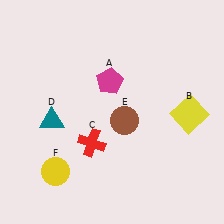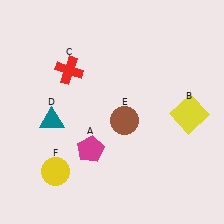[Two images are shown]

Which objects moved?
The objects that moved are: the magenta pentagon (A), the red cross (C).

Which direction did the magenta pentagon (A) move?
The magenta pentagon (A) moved down.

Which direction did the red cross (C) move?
The red cross (C) moved up.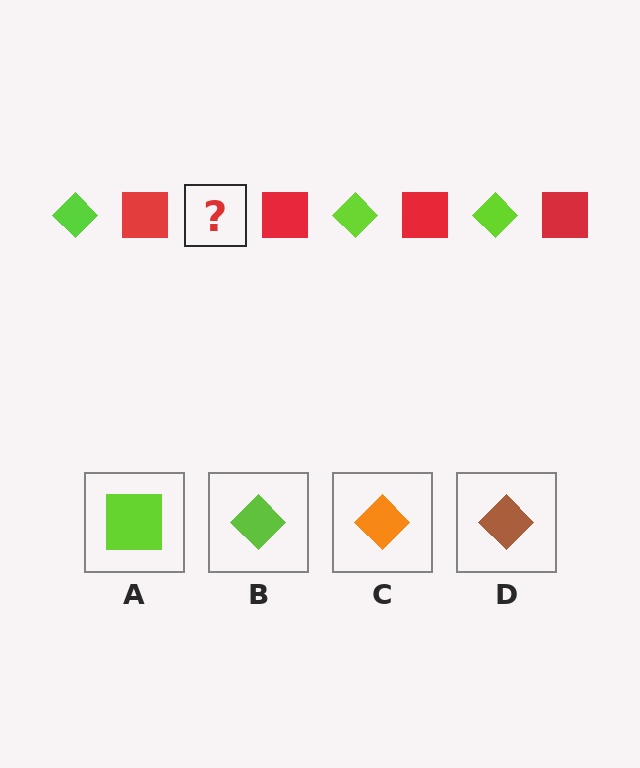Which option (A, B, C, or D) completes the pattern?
B.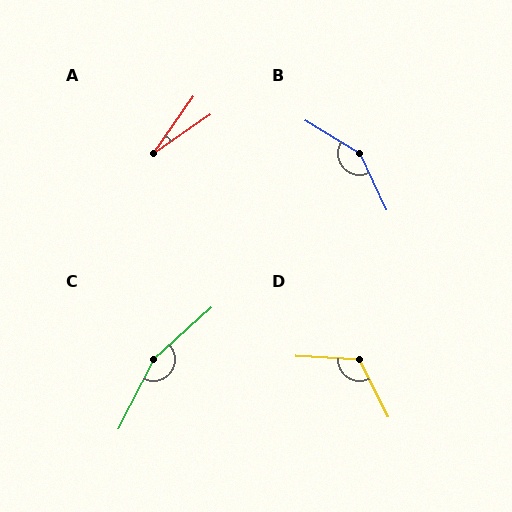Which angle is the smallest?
A, at approximately 20 degrees.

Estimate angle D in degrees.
Approximately 120 degrees.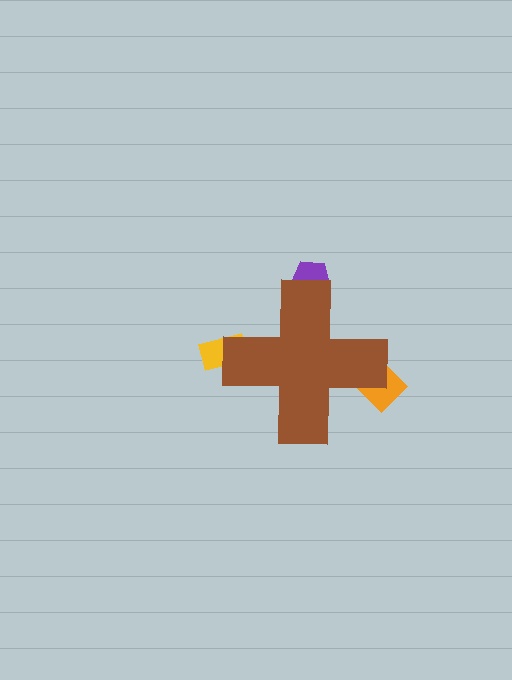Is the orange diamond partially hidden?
Yes, the orange diamond is partially hidden behind the brown cross.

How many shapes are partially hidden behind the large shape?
3 shapes are partially hidden.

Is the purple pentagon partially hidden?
Yes, the purple pentagon is partially hidden behind the brown cross.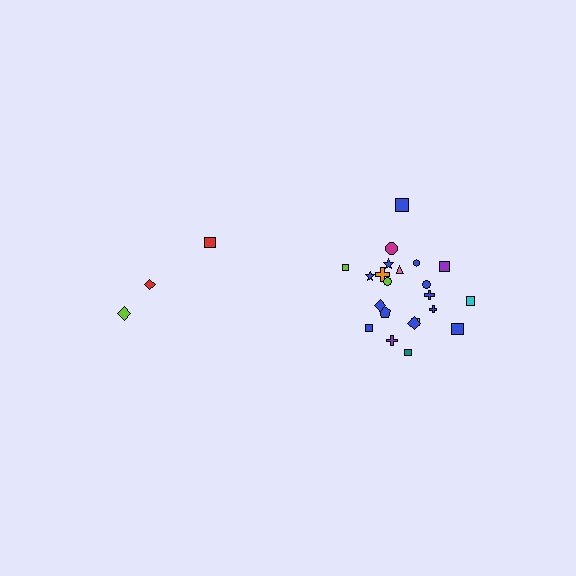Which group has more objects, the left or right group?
The right group.